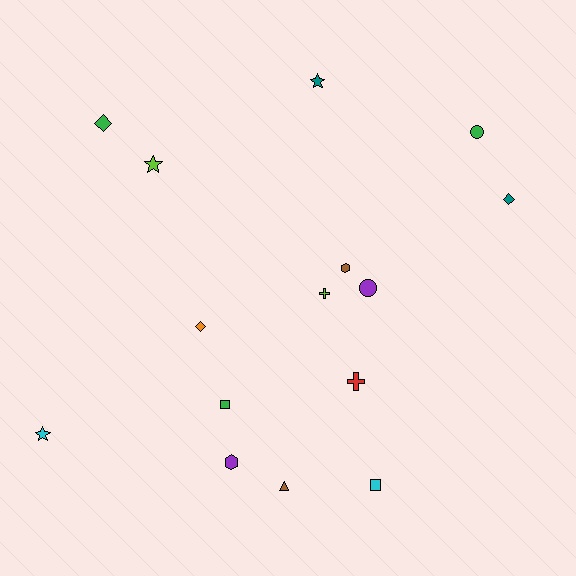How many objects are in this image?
There are 15 objects.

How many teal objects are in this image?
There are 2 teal objects.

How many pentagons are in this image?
There are no pentagons.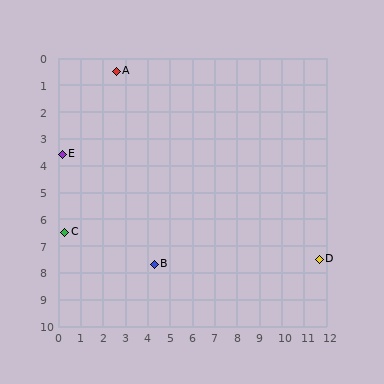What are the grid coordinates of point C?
Point C is at approximately (0.3, 6.5).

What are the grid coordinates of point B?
Point B is at approximately (4.3, 7.7).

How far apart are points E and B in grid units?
Points E and B are about 5.8 grid units apart.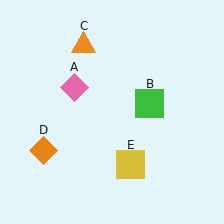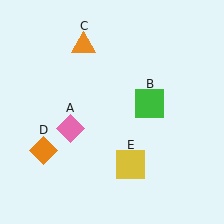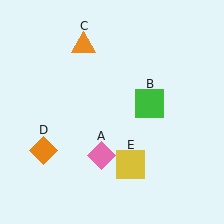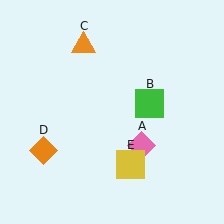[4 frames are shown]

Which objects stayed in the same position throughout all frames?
Green square (object B) and orange triangle (object C) and orange diamond (object D) and yellow square (object E) remained stationary.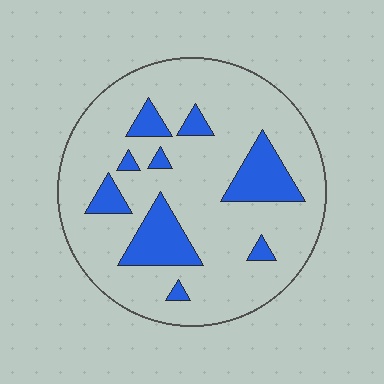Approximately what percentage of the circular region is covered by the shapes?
Approximately 20%.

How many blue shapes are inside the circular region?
9.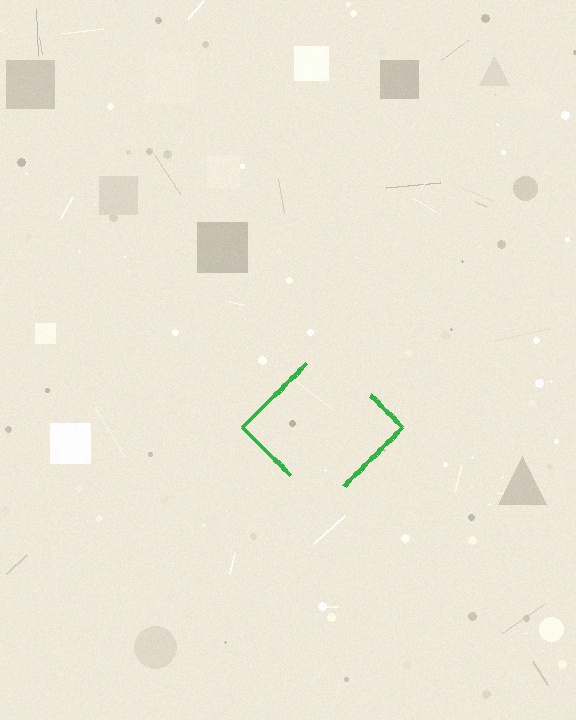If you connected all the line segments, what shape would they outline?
They would outline a diamond.